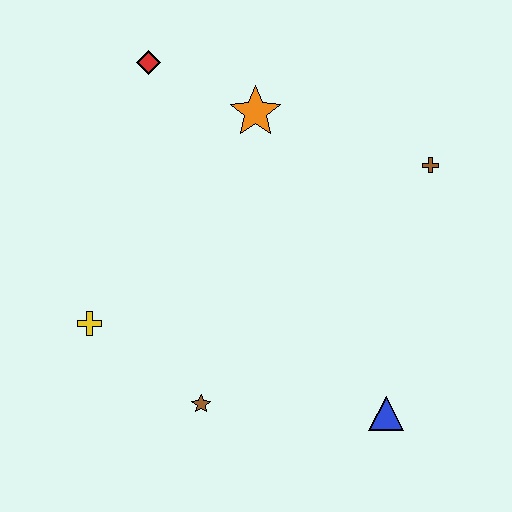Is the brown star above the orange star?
No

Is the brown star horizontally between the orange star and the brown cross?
No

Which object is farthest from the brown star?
The red diamond is farthest from the brown star.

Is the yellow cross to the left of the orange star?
Yes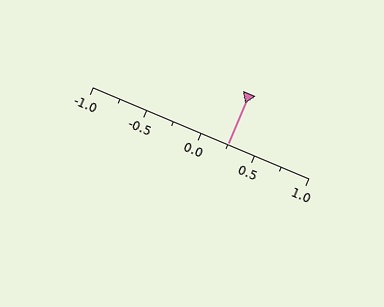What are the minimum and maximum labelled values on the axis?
The axis runs from -1.0 to 1.0.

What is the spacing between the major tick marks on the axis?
The major ticks are spaced 0.5 apart.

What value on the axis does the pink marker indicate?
The marker indicates approximately 0.25.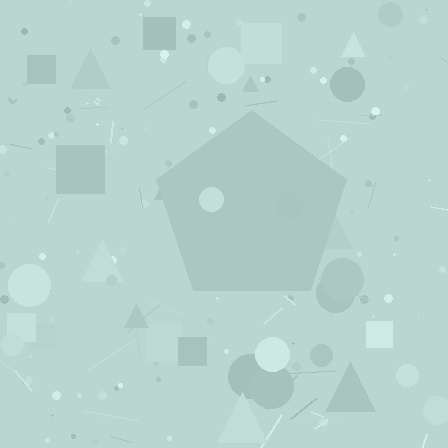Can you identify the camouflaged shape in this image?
The camouflaged shape is a pentagon.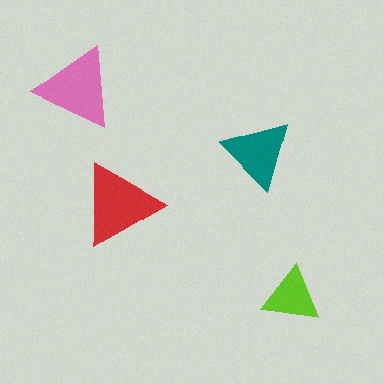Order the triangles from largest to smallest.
the red one, the pink one, the teal one, the lime one.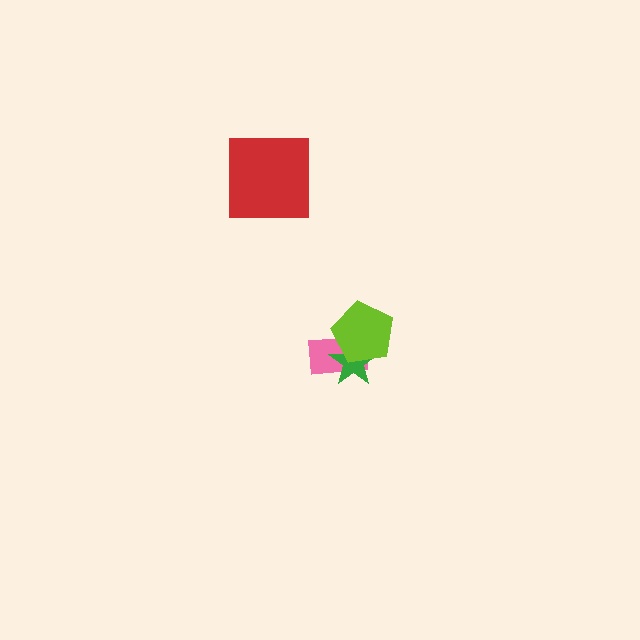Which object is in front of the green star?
The lime pentagon is in front of the green star.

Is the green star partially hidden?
Yes, it is partially covered by another shape.